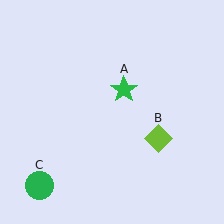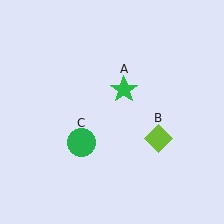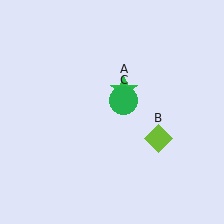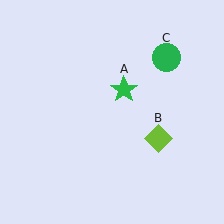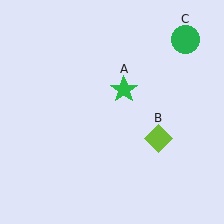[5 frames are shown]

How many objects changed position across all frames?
1 object changed position: green circle (object C).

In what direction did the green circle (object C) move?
The green circle (object C) moved up and to the right.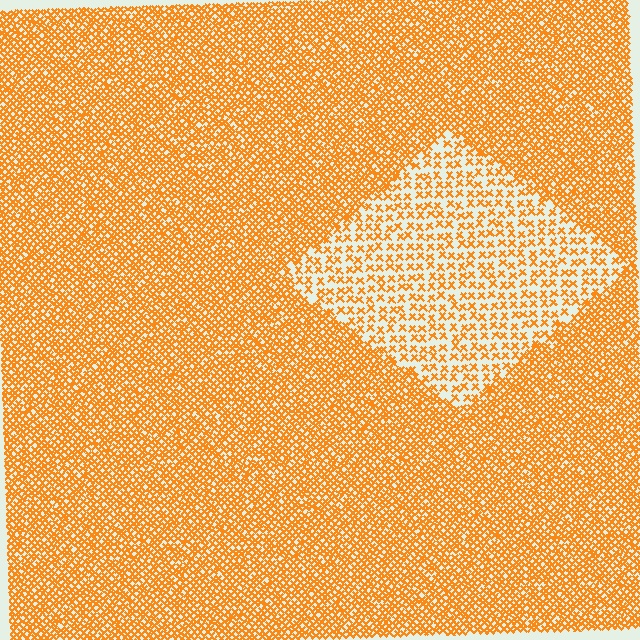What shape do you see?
I see a diamond.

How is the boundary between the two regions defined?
The boundary is defined by a change in element density (approximately 2.3x ratio). All elements are the same color, size, and shape.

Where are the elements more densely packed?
The elements are more densely packed outside the diamond boundary.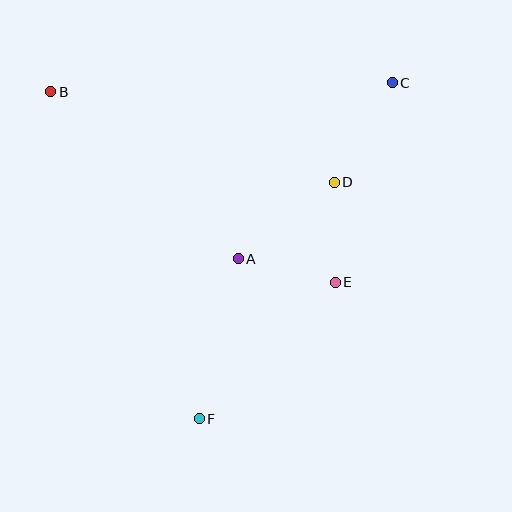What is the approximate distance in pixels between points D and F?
The distance between D and F is approximately 272 pixels.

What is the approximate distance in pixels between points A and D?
The distance between A and D is approximately 123 pixels.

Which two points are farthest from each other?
Points C and F are farthest from each other.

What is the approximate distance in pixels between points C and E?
The distance between C and E is approximately 207 pixels.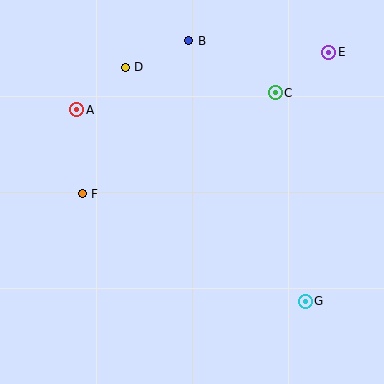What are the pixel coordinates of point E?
Point E is at (329, 52).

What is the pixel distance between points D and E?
The distance between D and E is 204 pixels.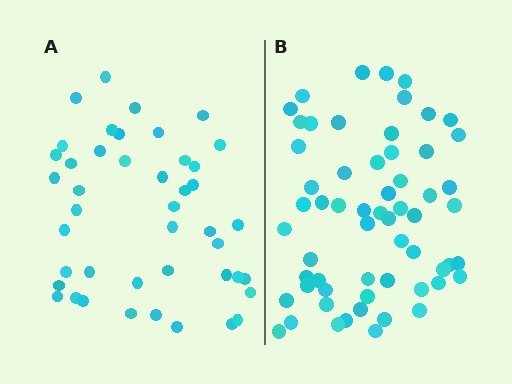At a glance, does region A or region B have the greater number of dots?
Region B (the right region) has more dots.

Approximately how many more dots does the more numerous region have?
Region B has approximately 15 more dots than region A.